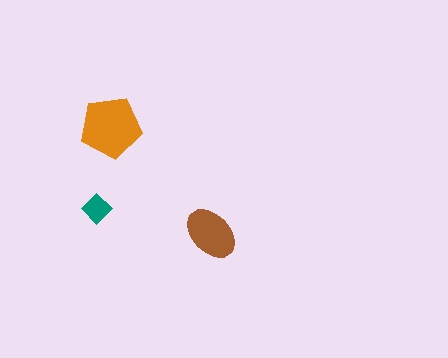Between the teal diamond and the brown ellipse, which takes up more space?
The brown ellipse.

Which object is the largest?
The orange pentagon.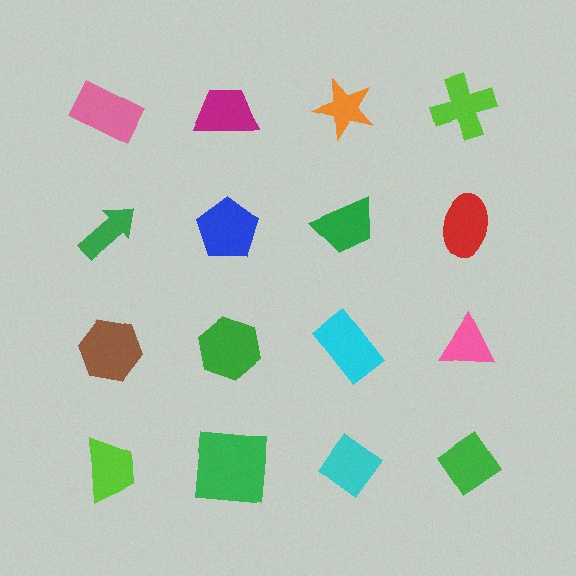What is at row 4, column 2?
A green square.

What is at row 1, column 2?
A magenta trapezoid.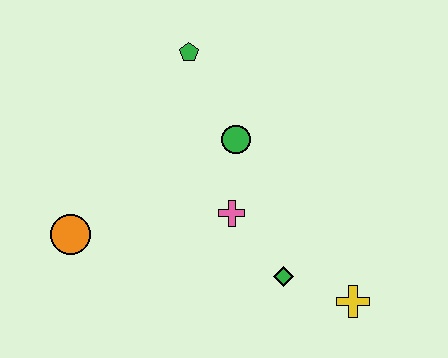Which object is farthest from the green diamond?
The green pentagon is farthest from the green diamond.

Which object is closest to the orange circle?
The pink cross is closest to the orange circle.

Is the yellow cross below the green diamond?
Yes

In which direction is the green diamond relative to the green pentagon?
The green diamond is below the green pentagon.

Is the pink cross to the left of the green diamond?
Yes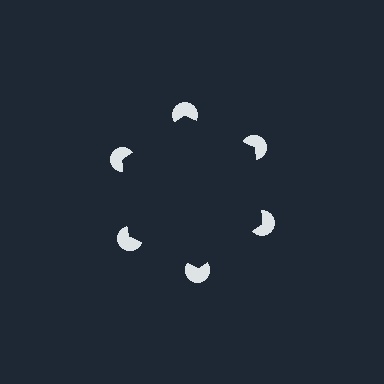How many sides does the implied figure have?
6 sides.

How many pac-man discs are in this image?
There are 6 — one at each vertex of the illusory hexagon.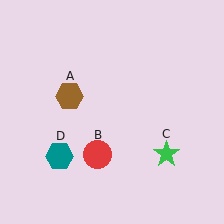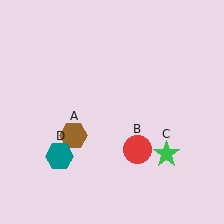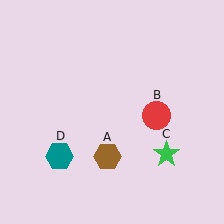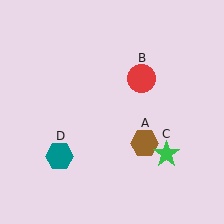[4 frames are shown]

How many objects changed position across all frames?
2 objects changed position: brown hexagon (object A), red circle (object B).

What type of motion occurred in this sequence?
The brown hexagon (object A), red circle (object B) rotated counterclockwise around the center of the scene.